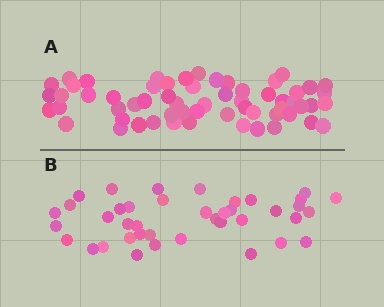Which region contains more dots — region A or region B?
Region A (the top region) has more dots.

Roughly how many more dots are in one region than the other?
Region A has approximately 20 more dots than region B.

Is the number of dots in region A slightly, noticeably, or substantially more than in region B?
Region A has substantially more. The ratio is roughly 1.5 to 1.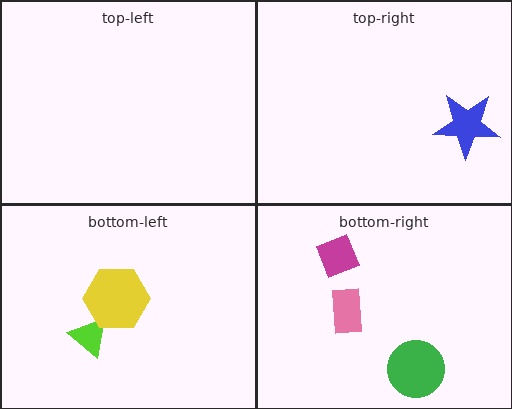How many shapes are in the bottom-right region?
3.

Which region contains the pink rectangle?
The bottom-right region.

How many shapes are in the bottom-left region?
2.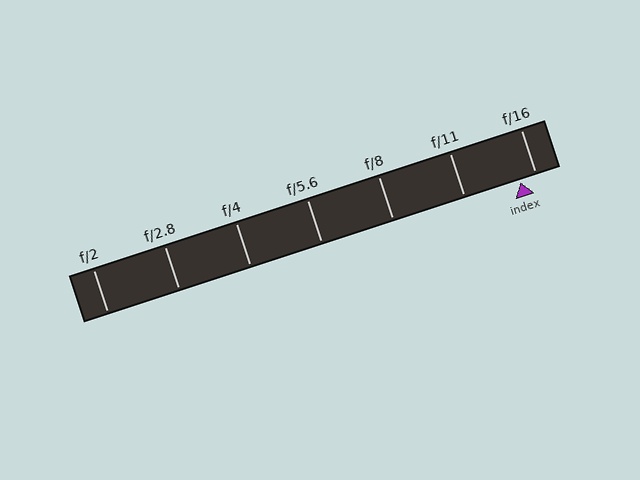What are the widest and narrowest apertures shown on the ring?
The widest aperture shown is f/2 and the narrowest is f/16.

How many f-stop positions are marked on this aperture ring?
There are 7 f-stop positions marked.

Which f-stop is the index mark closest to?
The index mark is closest to f/16.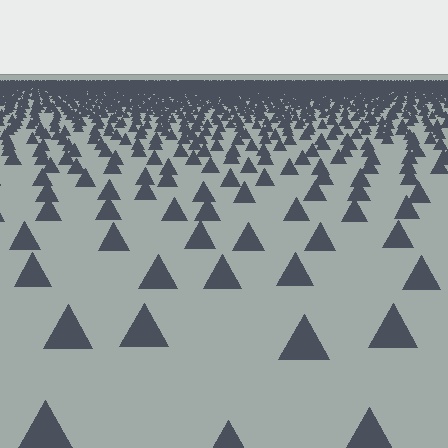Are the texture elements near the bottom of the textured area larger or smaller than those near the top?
Larger. Near the bottom, elements are closer to the viewer and appear at a bigger on-screen size.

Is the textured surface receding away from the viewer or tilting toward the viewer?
The surface is receding away from the viewer. Texture elements get smaller and denser toward the top.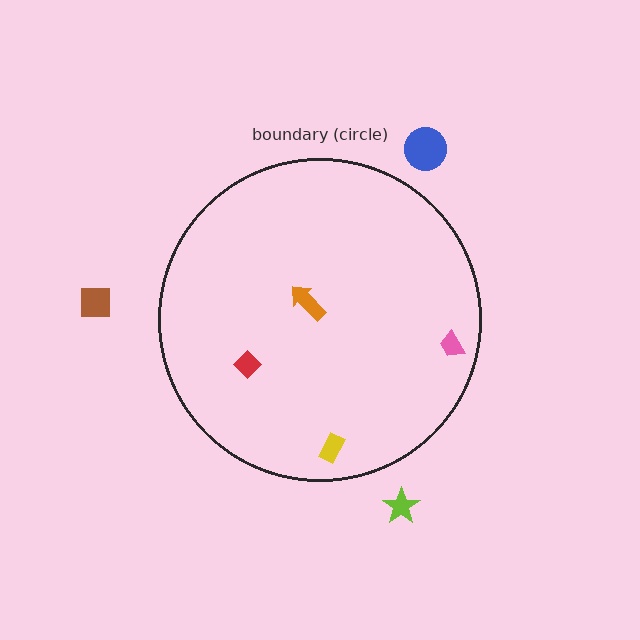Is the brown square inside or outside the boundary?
Outside.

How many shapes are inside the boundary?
4 inside, 3 outside.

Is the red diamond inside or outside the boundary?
Inside.